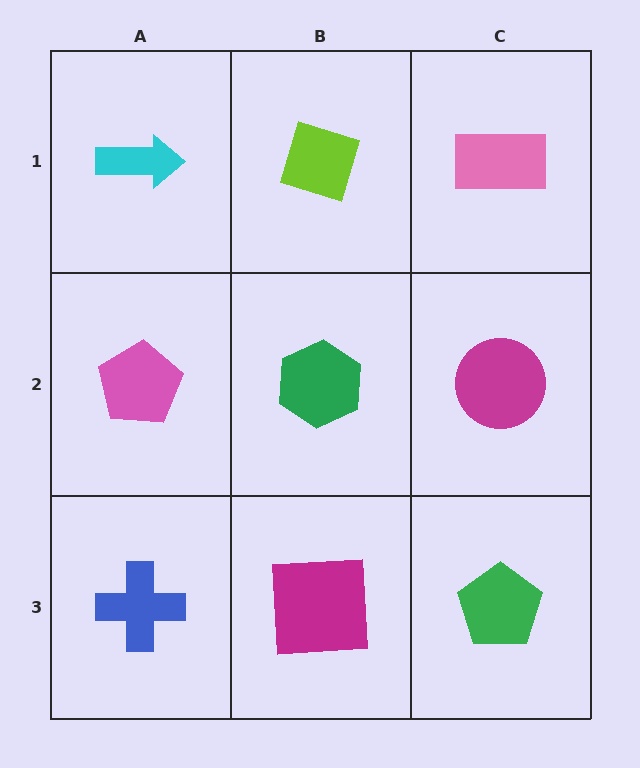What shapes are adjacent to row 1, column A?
A pink pentagon (row 2, column A), a lime diamond (row 1, column B).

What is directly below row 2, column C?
A green pentagon.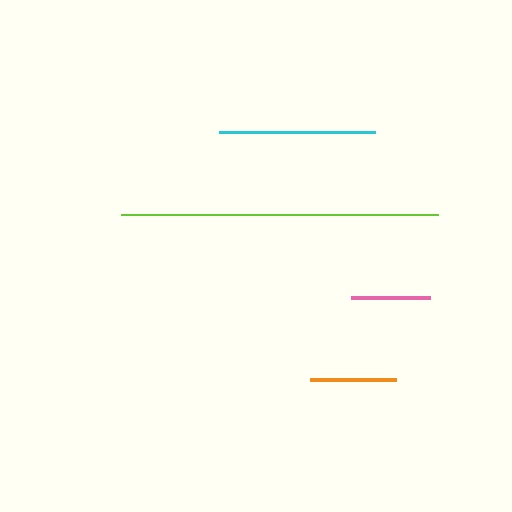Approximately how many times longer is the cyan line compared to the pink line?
The cyan line is approximately 2.0 times the length of the pink line.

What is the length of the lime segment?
The lime segment is approximately 317 pixels long.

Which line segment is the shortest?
The pink line is the shortest at approximately 79 pixels.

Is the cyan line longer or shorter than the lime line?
The lime line is longer than the cyan line.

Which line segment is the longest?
The lime line is the longest at approximately 317 pixels.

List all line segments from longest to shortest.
From longest to shortest: lime, cyan, orange, pink.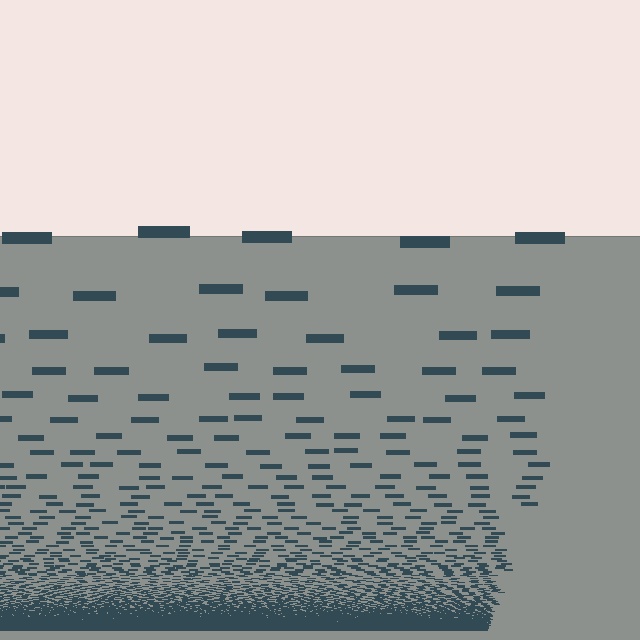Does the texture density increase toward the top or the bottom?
Density increases toward the bottom.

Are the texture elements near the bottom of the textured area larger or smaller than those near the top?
Smaller. The gradient is inverted — elements near the bottom are smaller and denser.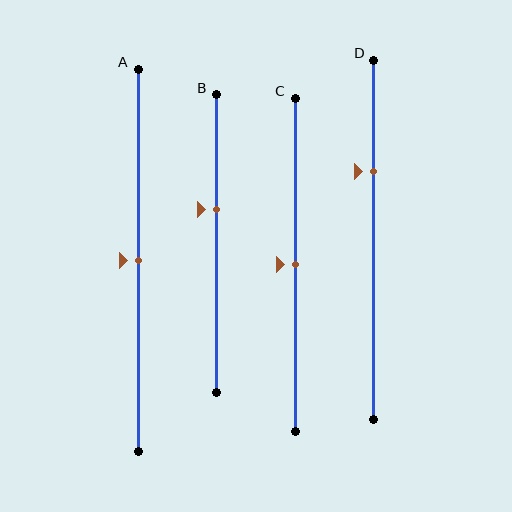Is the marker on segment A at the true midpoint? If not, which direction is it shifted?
Yes, the marker on segment A is at the true midpoint.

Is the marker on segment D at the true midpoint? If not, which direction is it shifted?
No, the marker on segment D is shifted upward by about 19% of the segment length.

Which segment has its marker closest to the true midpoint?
Segment A has its marker closest to the true midpoint.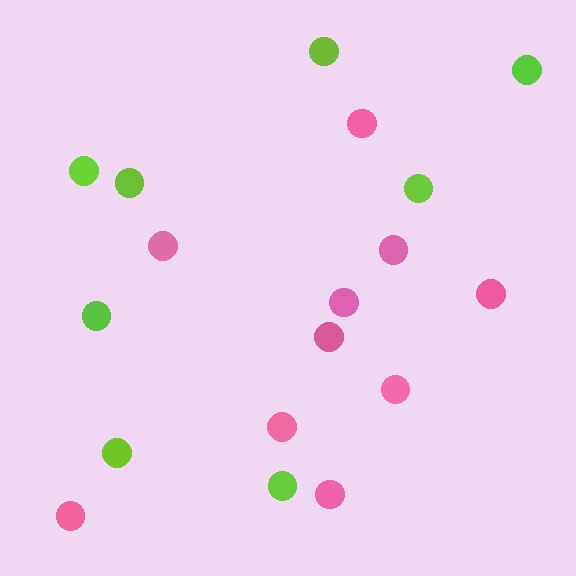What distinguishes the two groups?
There are 2 groups: one group of pink circles (10) and one group of lime circles (8).